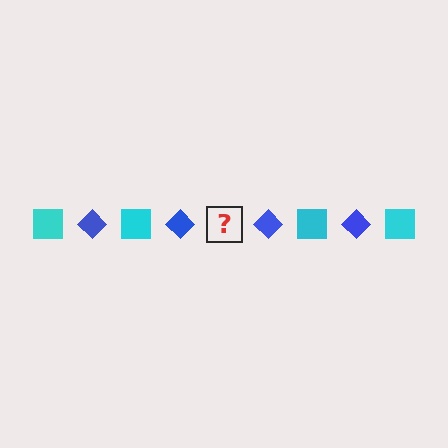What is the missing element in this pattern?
The missing element is a cyan square.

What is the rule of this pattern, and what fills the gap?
The rule is that the pattern alternates between cyan square and blue diamond. The gap should be filled with a cyan square.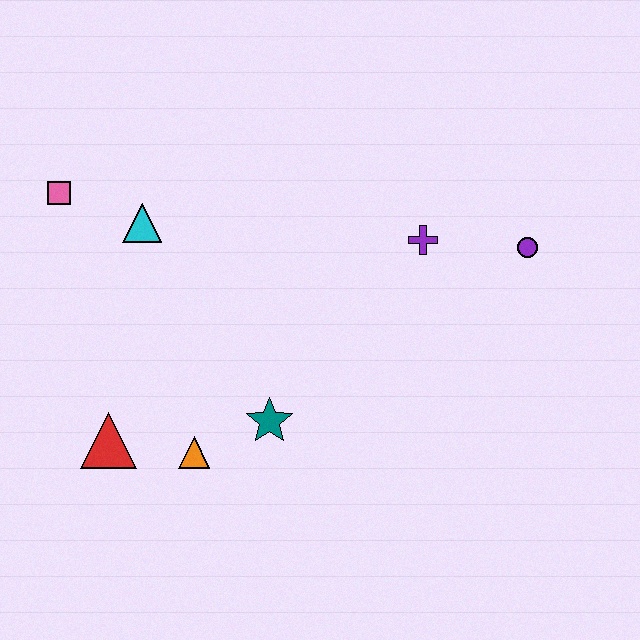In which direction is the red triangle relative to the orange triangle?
The red triangle is to the left of the orange triangle.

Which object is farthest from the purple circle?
The pink square is farthest from the purple circle.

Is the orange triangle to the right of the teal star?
No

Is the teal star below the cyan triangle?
Yes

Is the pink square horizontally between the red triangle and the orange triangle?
No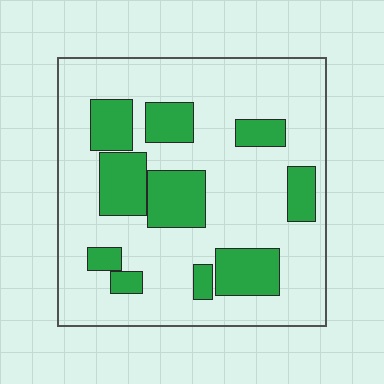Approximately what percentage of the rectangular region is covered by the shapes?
Approximately 25%.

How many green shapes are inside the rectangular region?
10.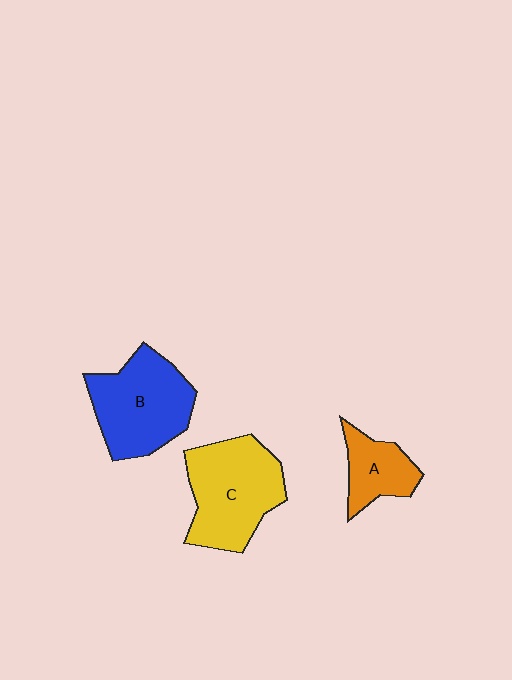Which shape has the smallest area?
Shape A (orange).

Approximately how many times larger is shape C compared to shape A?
Approximately 2.0 times.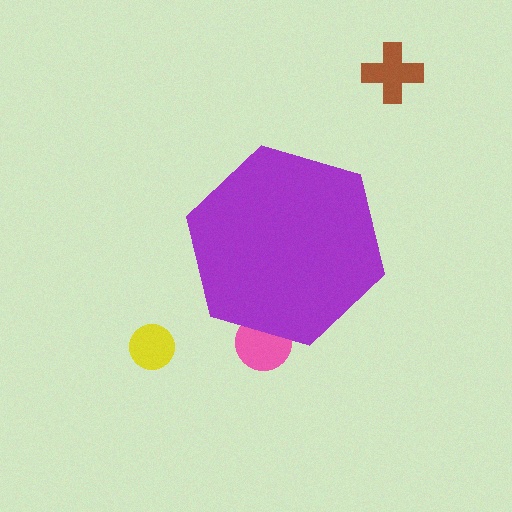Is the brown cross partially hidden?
No, the brown cross is fully visible.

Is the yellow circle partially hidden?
No, the yellow circle is fully visible.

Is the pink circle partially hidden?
Yes, the pink circle is partially hidden behind the purple hexagon.